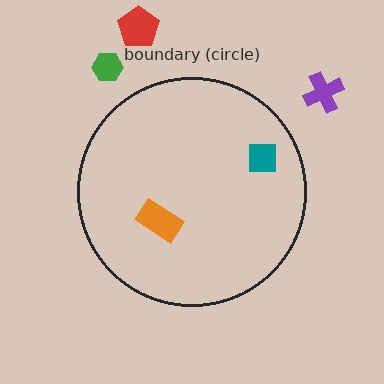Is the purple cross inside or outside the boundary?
Outside.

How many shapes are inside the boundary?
2 inside, 3 outside.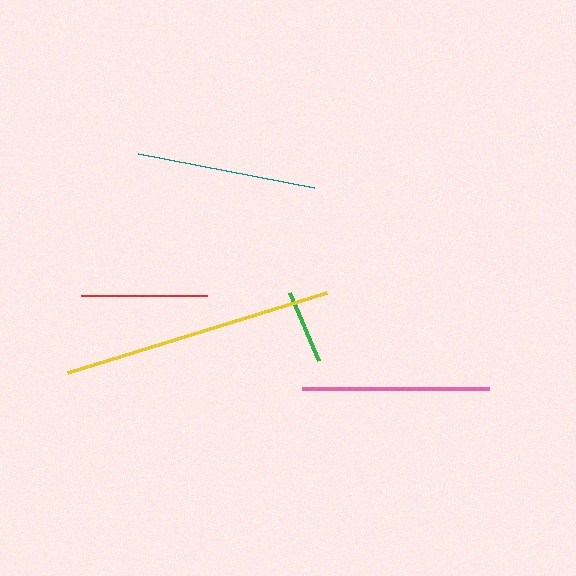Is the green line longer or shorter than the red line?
The red line is longer than the green line.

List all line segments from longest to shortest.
From longest to shortest: yellow, pink, teal, red, green.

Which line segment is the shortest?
The green line is the shortest at approximately 74 pixels.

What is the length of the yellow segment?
The yellow segment is approximately 271 pixels long.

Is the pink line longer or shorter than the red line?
The pink line is longer than the red line.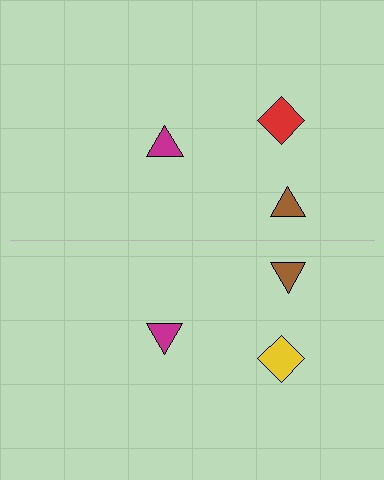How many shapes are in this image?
There are 6 shapes in this image.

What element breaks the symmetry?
The yellow diamond on the bottom side breaks the symmetry — its mirror counterpart is red.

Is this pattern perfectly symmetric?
No, the pattern is not perfectly symmetric. The yellow diamond on the bottom side breaks the symmetry — its mirror counterpart is red.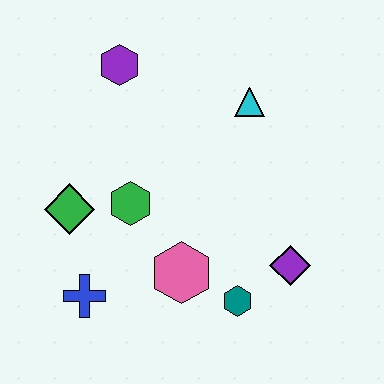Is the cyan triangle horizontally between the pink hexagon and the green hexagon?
No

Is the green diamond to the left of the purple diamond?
Yes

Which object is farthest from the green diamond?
The purple diamond is farthest from the green diamond.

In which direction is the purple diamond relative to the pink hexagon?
The purple diamond is to the right of the pink hexagon.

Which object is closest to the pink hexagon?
The teal hexagon is closest to the pink hexagon.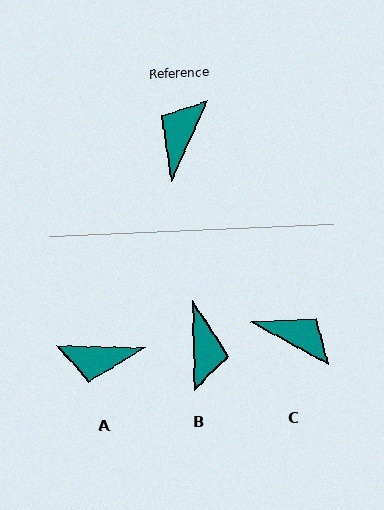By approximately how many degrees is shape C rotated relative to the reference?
Approximately 95 degrees clockwise.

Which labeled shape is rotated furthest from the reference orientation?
B, about 155 degrees away.